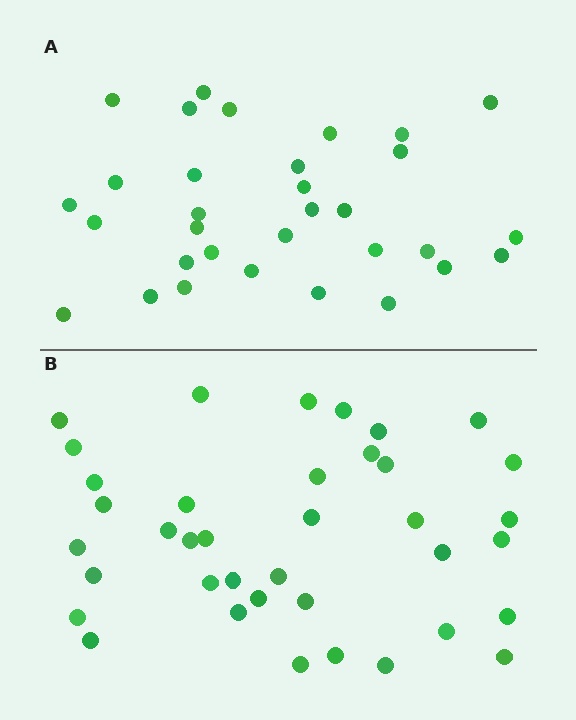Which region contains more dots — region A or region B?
Region B (the bottom region) has more dots.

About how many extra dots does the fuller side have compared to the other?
Region B has about 6 more dots than region A.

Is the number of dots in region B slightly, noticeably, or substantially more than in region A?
Region B has only slightly more — the two regions are fairly close. The ratio is roughly 1.2 to 1.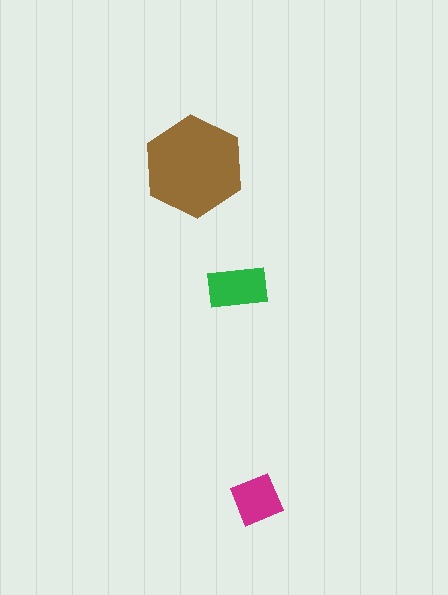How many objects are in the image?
There are 3 objects in the image.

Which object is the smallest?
The magenta diamond.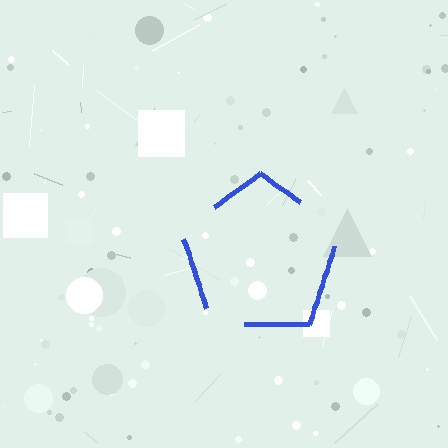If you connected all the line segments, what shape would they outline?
They would outline a pentagon.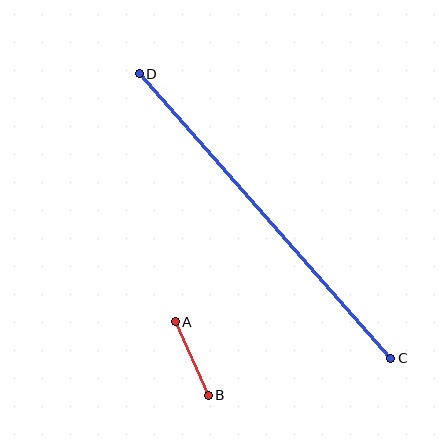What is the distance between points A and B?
The distance is approximately 81 pixels.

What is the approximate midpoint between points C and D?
The midpoint is at approximately (265, 216) pixels.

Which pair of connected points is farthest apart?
Points C and D are farthest apart.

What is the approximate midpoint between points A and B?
The midpoint is at approximately (192, 359) pixels.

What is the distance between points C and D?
The distance is approximately 380 pixels.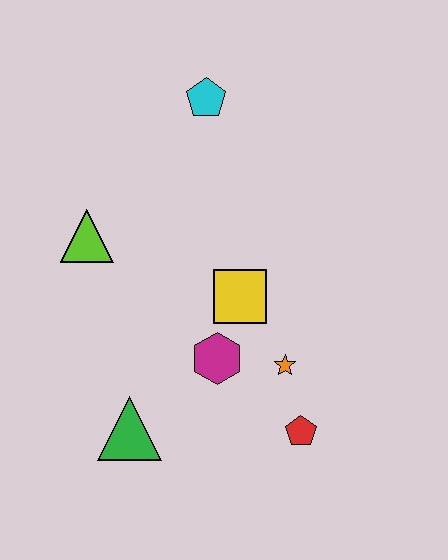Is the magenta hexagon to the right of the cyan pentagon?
Yes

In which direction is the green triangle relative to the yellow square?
The green triangle is below the yellow square.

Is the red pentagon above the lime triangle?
No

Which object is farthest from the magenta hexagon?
The cyan pentagon is farthest from the magenta hexagon.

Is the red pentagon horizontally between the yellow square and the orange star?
No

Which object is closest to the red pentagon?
The orange star is closest to the red pentagon.